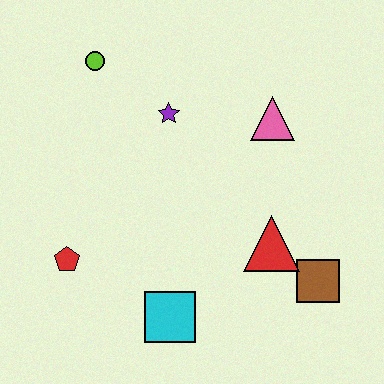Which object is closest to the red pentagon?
The cyan square is closest to the red pentagon.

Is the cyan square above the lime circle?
No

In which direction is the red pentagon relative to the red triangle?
The red pentagon is to the left of the red triangle.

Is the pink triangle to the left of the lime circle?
No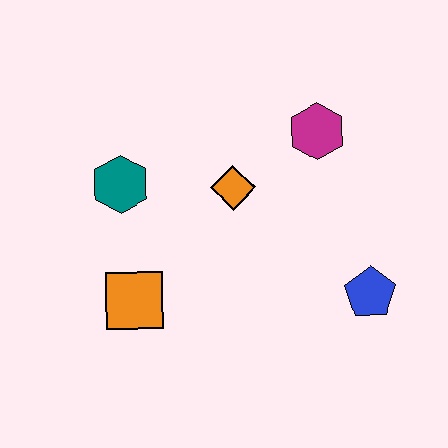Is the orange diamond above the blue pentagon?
Yes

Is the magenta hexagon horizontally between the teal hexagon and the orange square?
No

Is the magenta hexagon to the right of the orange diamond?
Yes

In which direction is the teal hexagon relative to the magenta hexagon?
The teal hexagon is to the left of the magenta hexagon.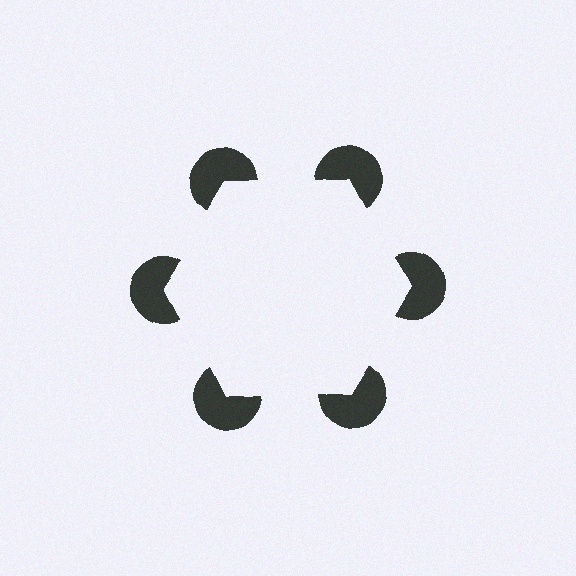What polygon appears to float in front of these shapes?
An illusory hexagon — its edges are inferred from the aligned wedge cuts in the pac-man discs, not physically drawn.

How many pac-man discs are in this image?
There are 6 — one at each vertex of the illusory hexagon.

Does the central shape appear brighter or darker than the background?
It typically appears slightly brighter than the background, even though no actual brightness change is drawn.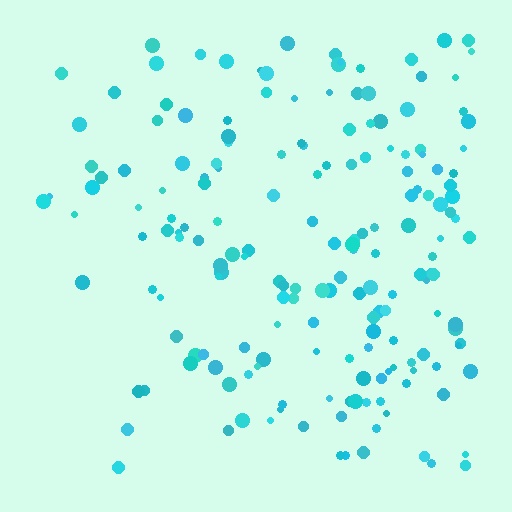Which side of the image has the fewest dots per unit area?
The left.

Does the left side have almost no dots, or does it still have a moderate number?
Still a moderate number, just noticeably fewer than the right.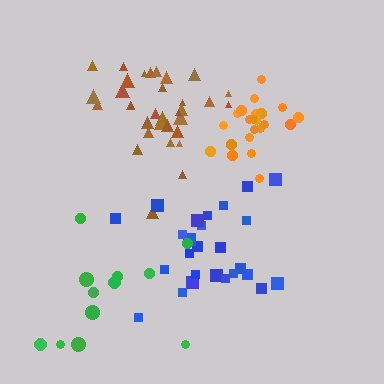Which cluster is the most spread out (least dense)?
Green.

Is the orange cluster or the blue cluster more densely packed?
Orange.